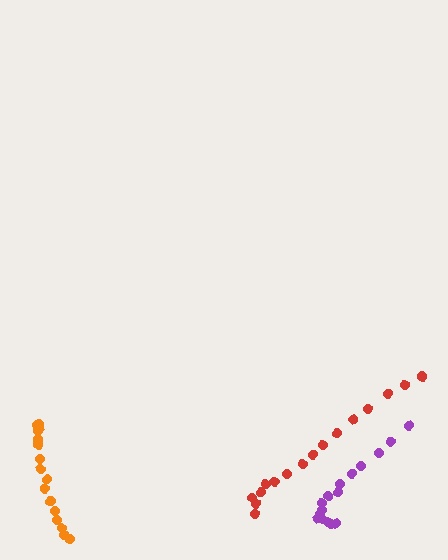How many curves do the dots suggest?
There are 3 distinct paths.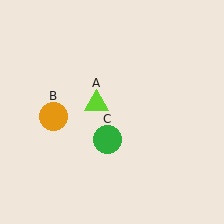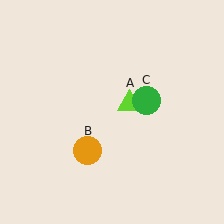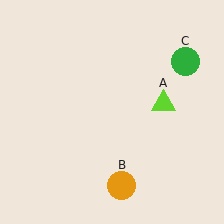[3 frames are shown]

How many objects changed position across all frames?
3 objects changed position: lime triangle (object A), orange circle (object B), green circle (object C).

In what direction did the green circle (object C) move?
The green circle (object C) moved up and to the right.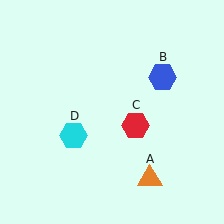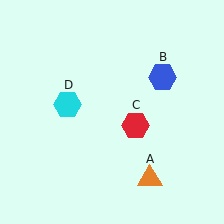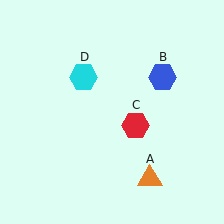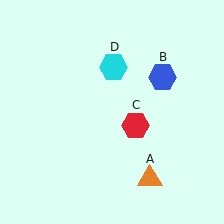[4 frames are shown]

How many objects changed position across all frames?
1 object changed position: cyan hexagon (object D).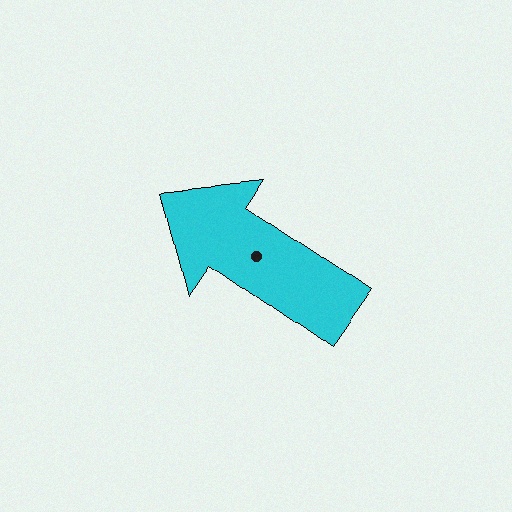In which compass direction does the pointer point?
Northwest.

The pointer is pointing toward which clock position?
Roughly 10 o'clock.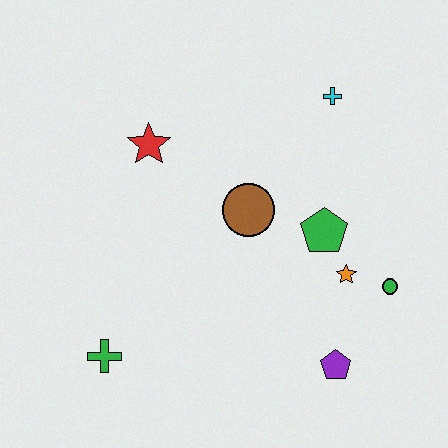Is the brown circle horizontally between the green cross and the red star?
No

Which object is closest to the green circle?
The orange star is closest to the green circle.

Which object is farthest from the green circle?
The green cross is farthest from the green circle.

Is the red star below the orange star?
No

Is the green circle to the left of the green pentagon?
No